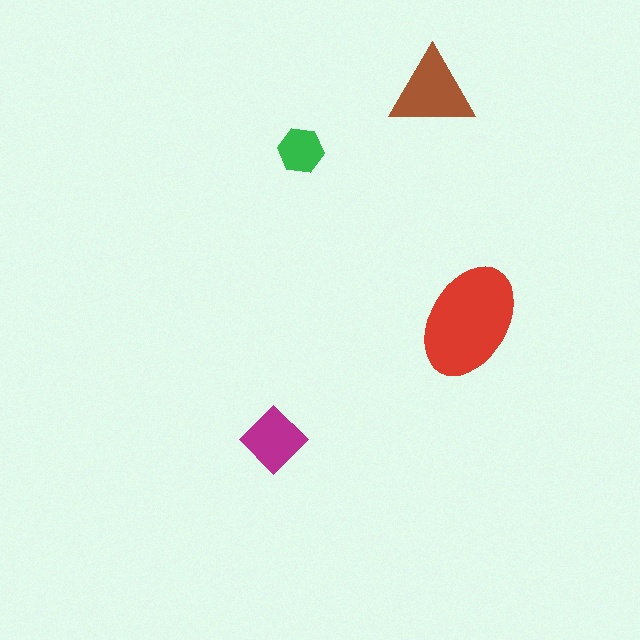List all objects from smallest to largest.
The green hexagon, the magenta diamond, the brown triangle, the red ellipse.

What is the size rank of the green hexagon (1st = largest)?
4th.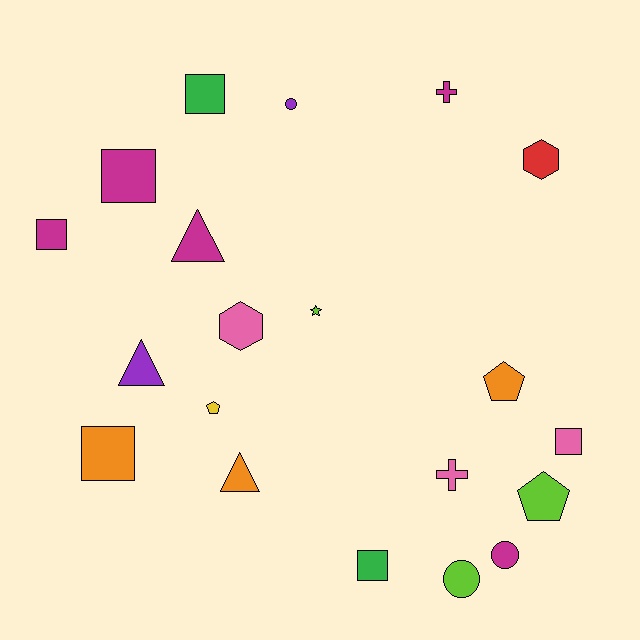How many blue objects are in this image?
There are no blue objects.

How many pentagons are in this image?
There are 3 pentagons.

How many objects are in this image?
There are 20 objects.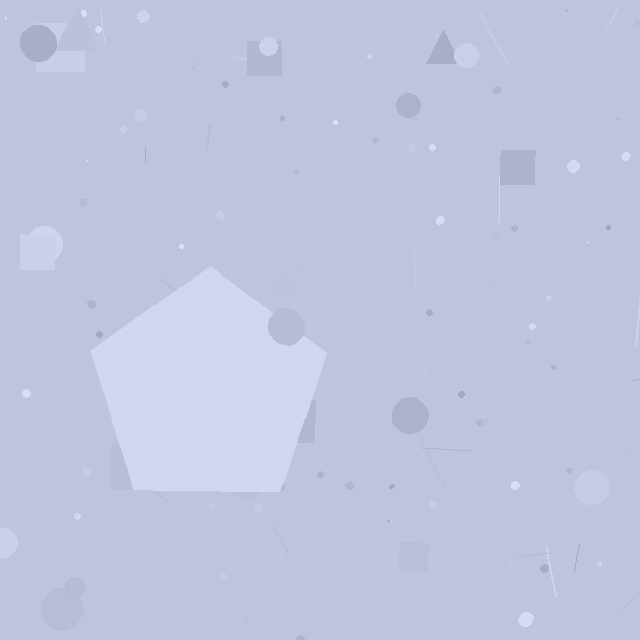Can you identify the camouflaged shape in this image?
The camouflaged shape is a pentagon.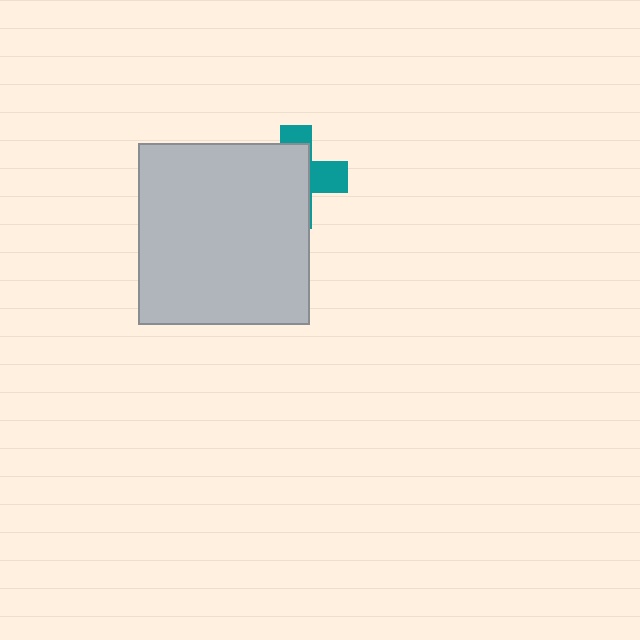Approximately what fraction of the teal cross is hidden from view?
Roughly 66% of the teal cross is hidden behind the light gray rectangle.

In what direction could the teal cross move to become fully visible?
The teal cross could move right. That would shift it out from behind the light gray rectangle entirely.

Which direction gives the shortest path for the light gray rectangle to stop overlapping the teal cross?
Moving left gives the shortest separation.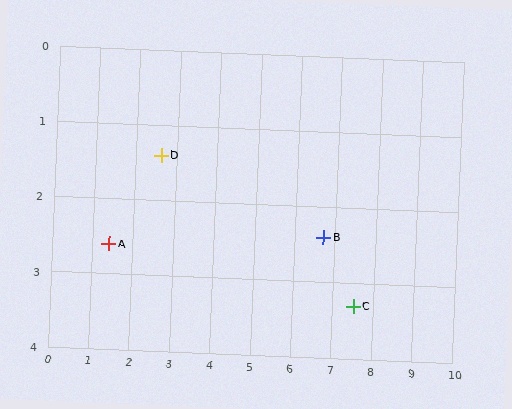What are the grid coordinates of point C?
Point C is at approximately (7.5, 3.3).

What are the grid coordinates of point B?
Point B is at approximately (6.7, 2.4).